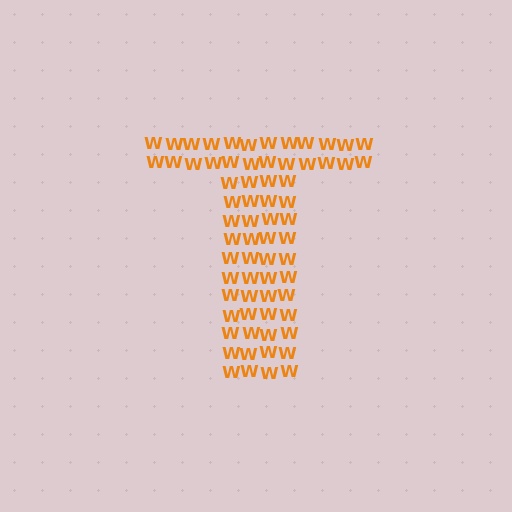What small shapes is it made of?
It is made of small letter W's.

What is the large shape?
The large shape is the letter T.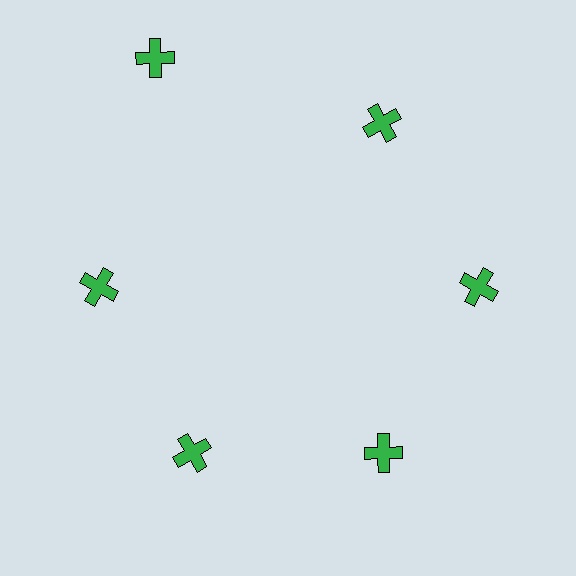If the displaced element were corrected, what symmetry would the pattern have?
It would have 6-fold rotational symmetry — the pattern would map onto itself every 60 degrees.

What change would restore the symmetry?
The symmetry would be restored by moving it inward, back onto the ring so that all 6 crosses sit at equal angles and equal distance from the center.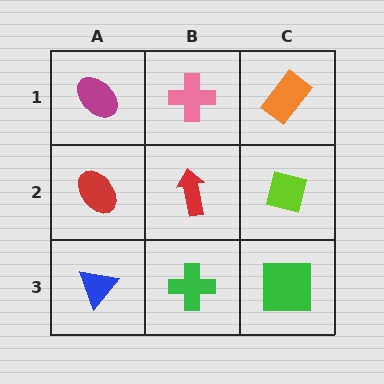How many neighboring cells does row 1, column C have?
2.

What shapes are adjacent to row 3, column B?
A red arrow (row 2, column B), a blue triangle (row 3, column A), a green square (row 3, column C).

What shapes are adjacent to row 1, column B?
A red arrow (row 2, column B), a magenta ellipse (row 1, column A), an orange rectangle (row 1, column C).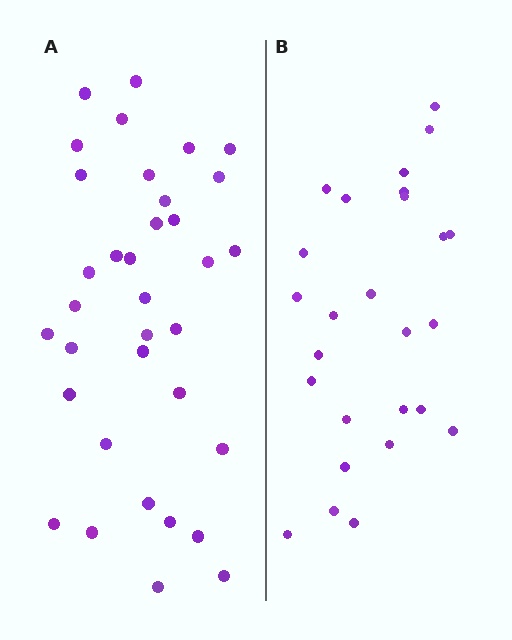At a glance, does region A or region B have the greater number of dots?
Region A (the left region) has more dots.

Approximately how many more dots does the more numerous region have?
Region A has roughly 8 or so more dots than region B.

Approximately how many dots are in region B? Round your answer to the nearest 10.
About 30 dots. (The exact count is 26, which rounds to 30.)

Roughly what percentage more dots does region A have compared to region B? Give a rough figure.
About 35% more.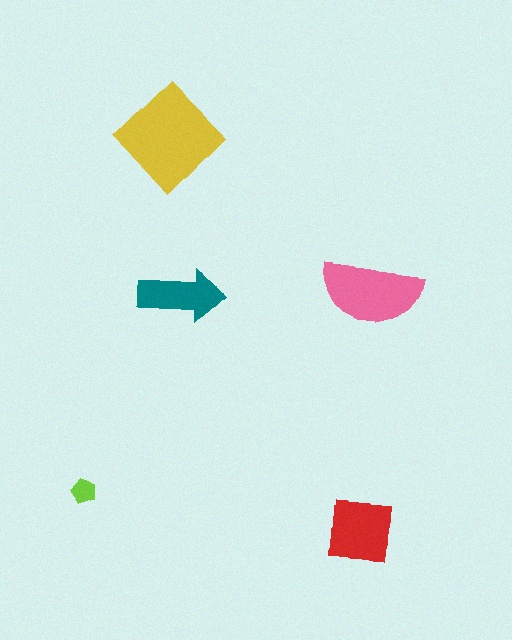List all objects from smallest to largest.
The lime pentagon, the teal arrow, the red square, the pink semicircle, the yellow diamond.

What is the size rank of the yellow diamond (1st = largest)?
1st.